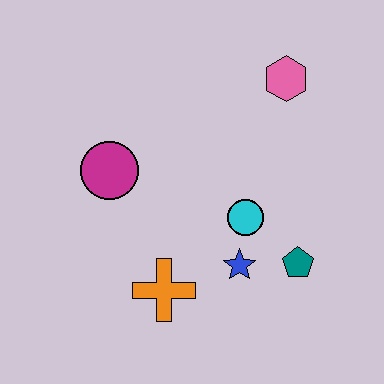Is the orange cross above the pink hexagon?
No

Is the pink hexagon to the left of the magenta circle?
No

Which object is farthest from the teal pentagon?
The magenta circle is farthest from the teal pentagon.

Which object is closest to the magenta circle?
The orange cross is closest to the magenta circle.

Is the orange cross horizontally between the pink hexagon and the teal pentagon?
No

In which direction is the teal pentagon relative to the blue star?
The teal pentagon is to the right of the blue star.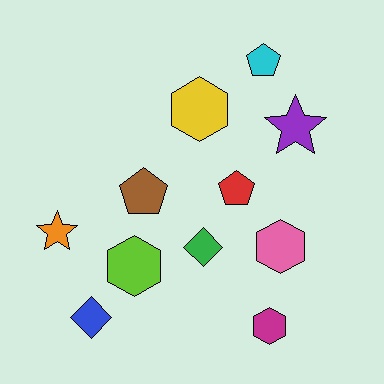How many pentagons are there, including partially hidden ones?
There are 3 pentagons.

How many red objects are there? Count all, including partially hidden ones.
There is 1 red object.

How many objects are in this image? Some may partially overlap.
There are 11 objects.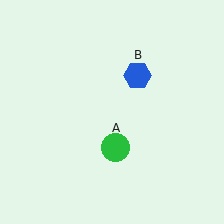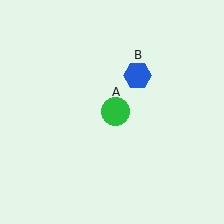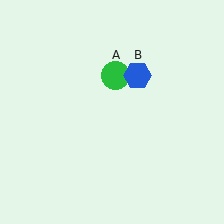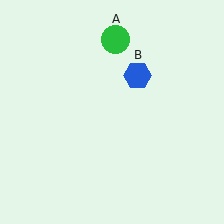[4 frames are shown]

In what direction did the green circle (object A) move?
The green circle (object A) moved up.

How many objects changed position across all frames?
1 object changed position: green circle (object A).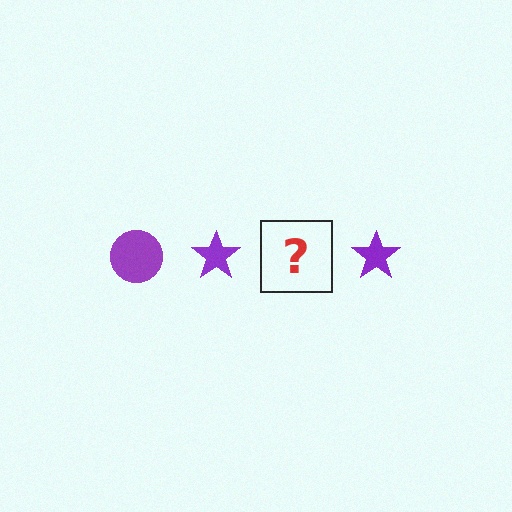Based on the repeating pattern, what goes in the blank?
The blank should be a purple circle.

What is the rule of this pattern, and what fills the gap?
The rule is that the pattern cycles through circle, star shapes in purple. The gap should be filled with a purple circle.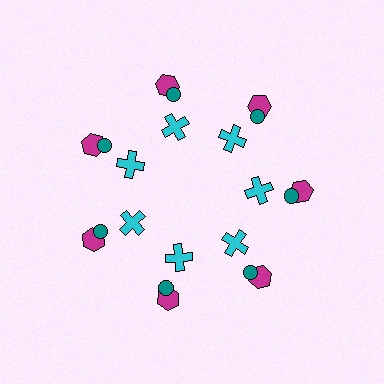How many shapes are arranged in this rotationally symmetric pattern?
There are 21 shapes, arranged in 7 groups of 3.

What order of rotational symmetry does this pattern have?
This pattern has 7-fold rotational symmetry.